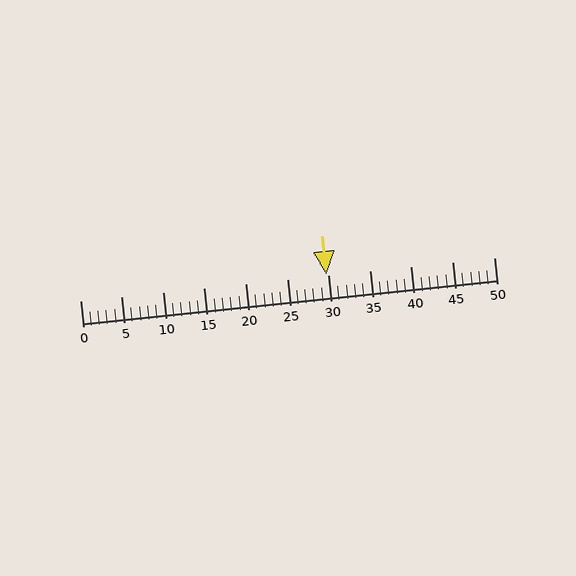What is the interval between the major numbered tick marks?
The major tick marks are spaced 5 units apart.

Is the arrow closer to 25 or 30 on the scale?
The arrow is closer to 30.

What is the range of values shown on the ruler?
The ruler shows values from 0 to 50.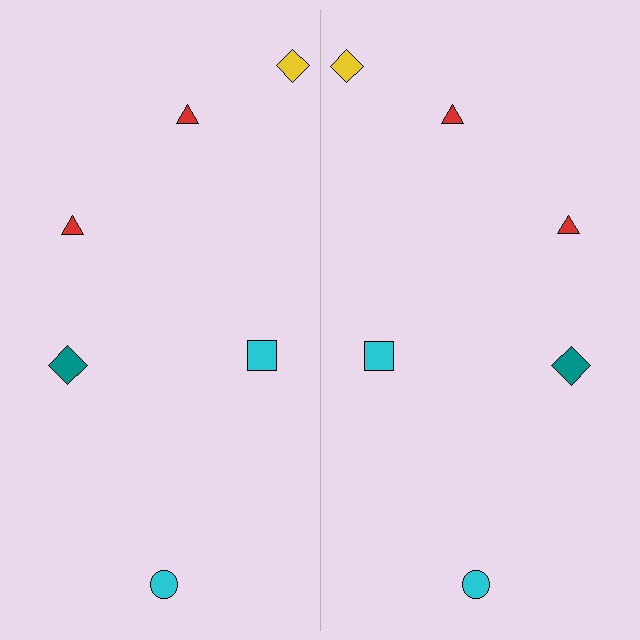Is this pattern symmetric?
Yes, this pattern has bilateral (reflection) symmetry.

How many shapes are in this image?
There are 12 shapes in this image.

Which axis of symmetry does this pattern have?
The pattern has a vertical axis of symmetry running through the center of the image.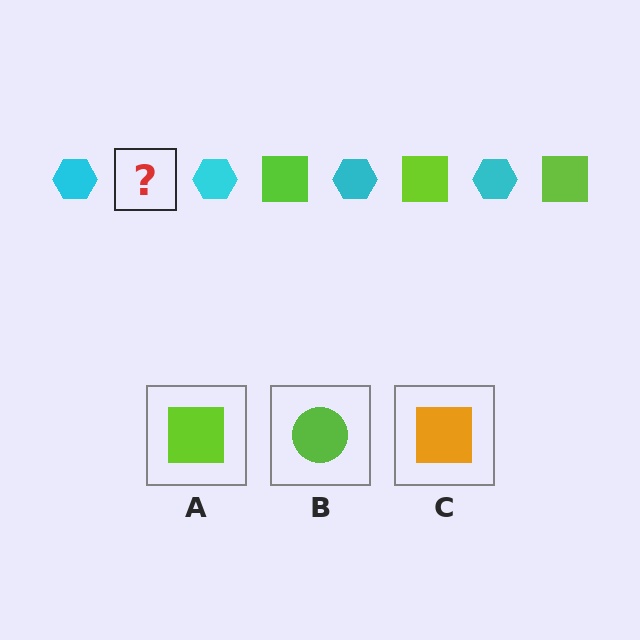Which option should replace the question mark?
Option A.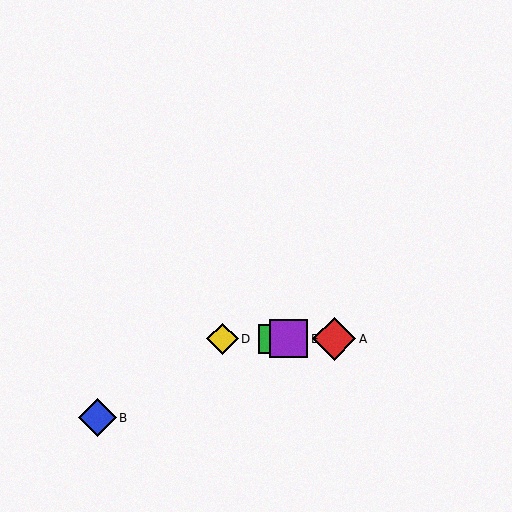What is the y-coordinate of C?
Object C is at y≈339.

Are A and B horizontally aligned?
No, A is at y≈339 and B is at y≈418.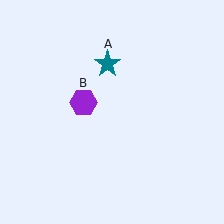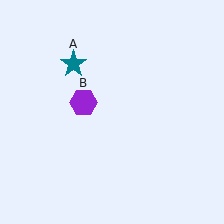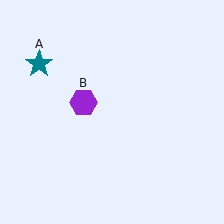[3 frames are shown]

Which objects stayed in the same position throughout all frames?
Purple hexagon (object B) remained stationary.